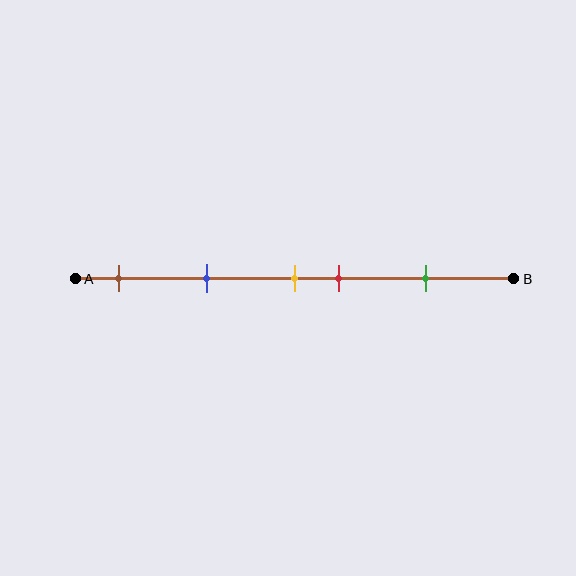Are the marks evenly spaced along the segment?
No, the marks are not evenly spaced.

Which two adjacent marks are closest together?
The yellow and red marks are the closest adjacent pair.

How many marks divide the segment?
There are 5 marks dividing the segment.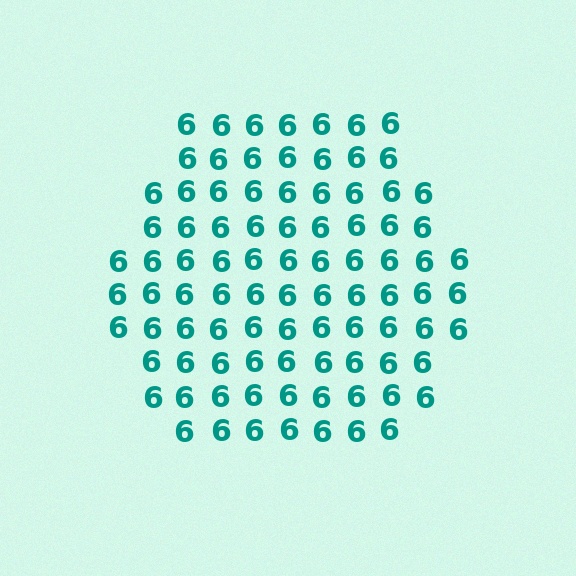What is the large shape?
The large shape is a hexagon.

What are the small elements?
The small elements are digit 6's.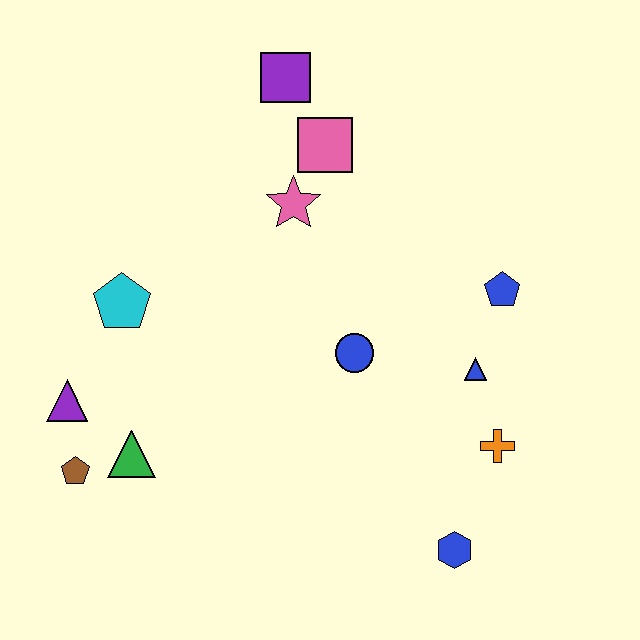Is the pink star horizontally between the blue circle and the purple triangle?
Yes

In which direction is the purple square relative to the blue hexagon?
The purple square is above the blue hexagon.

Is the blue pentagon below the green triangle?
No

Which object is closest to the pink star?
The pink square is closest to the pink star.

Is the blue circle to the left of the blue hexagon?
Yes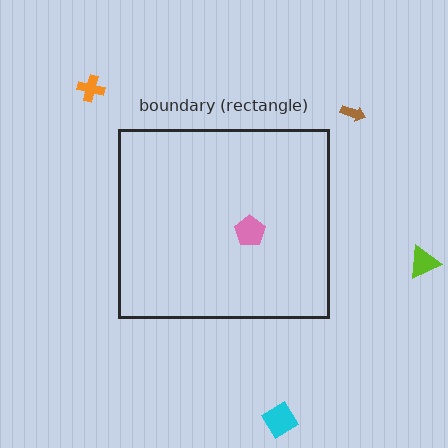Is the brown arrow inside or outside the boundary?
Outside.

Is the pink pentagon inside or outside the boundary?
Inside.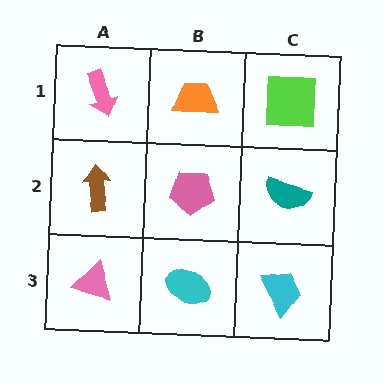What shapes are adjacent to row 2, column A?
A pink arrow (row 1, column A), a pink triangle (row 3, column A), a pink pentagon (row 2, column B).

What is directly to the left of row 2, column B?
A brown arrow.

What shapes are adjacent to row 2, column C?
A lime square (row 1, column C), a cyan trapezoid (row 3, column C), a pink pentagon (row 2, column B).